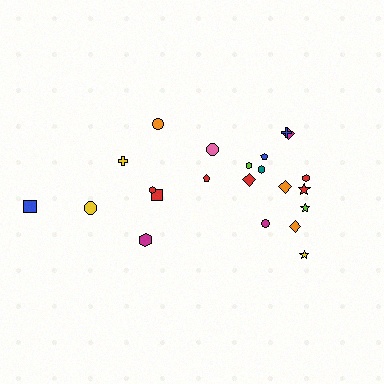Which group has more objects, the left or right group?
The right group.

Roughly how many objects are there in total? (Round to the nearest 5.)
Roughly 20 objects in total.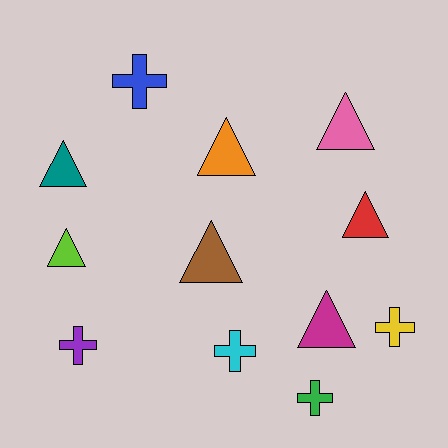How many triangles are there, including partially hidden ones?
There are 7 triangles.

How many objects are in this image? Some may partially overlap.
There are 12 objects.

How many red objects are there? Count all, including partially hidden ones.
There is 1 red object.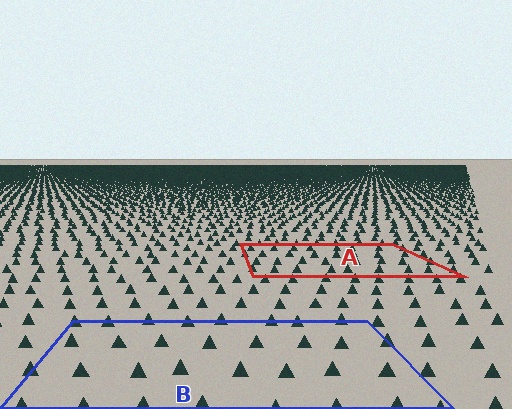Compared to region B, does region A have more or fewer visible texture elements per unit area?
Region A has more texture elements per unit area — they are packed more densely because it is farther away.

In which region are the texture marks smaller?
The texture marks are smaller in region A, because it is farther away.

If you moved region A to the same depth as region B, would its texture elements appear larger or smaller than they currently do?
They would appear larger. At a closer depth, the same texture elements are projected at a bigger on-screen size.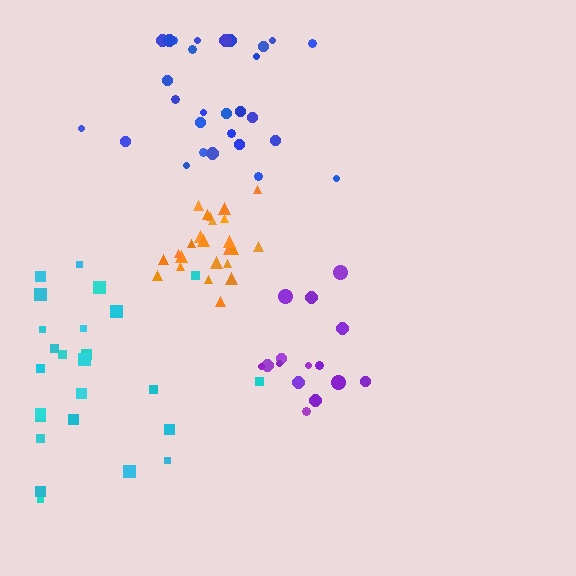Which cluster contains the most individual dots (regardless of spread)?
Blue (29).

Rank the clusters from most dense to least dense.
orange, purple, blue, cyan.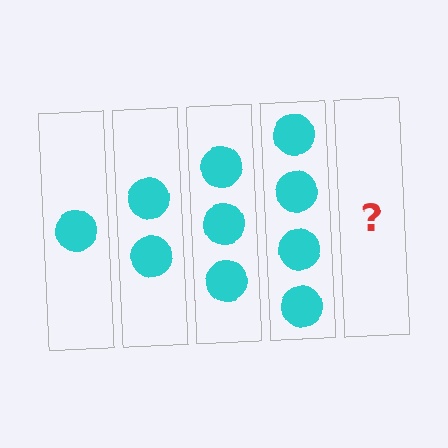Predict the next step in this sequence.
The next step is 5 circles.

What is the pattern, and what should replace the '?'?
The pattern is that each step adds one more circle. The '?' should be 5 circles.